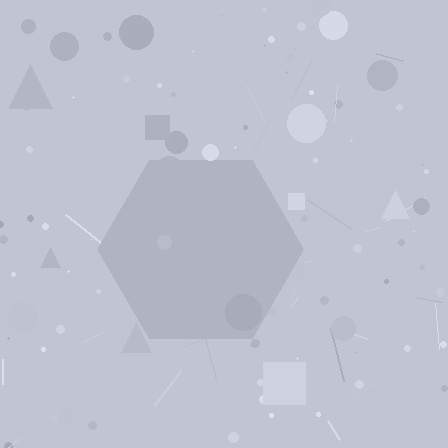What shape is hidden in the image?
A hexagon is hidden in the image.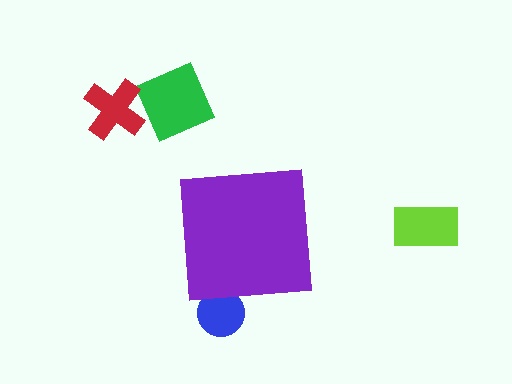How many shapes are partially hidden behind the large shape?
1 shape is partially hidden.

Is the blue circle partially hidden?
Yes, the blue circle is partially hidden behind the purple square.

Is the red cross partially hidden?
No, the red cross is fully visible.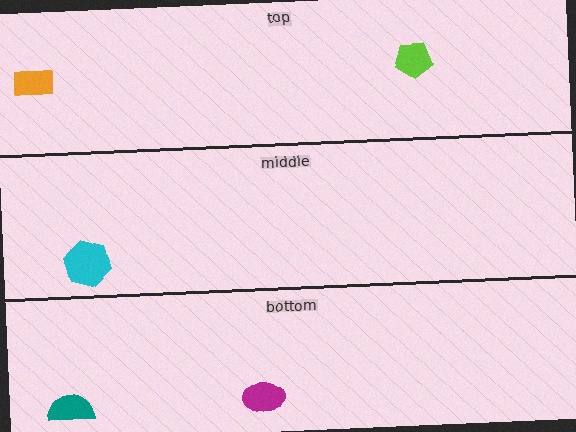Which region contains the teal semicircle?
The bottom region.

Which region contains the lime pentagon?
The top region.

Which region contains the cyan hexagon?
The middle region.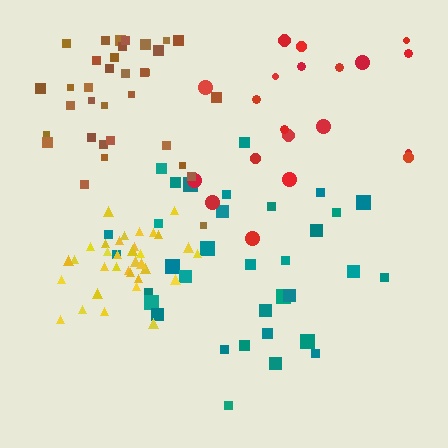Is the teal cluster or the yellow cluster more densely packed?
Yellow.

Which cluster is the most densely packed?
Yellow.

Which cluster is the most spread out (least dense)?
Red.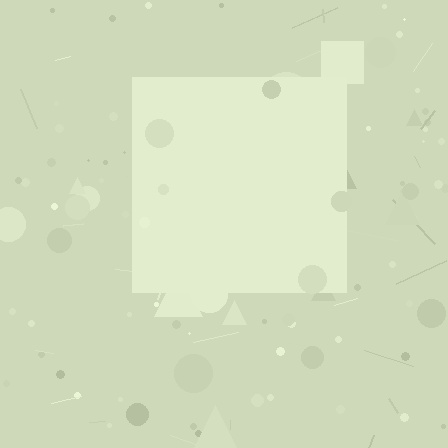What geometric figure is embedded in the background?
A square is embedded in the background.